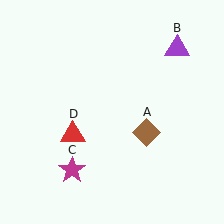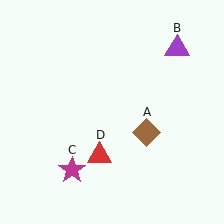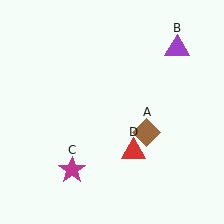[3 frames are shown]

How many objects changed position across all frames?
1 object changed position: red triangle (object D).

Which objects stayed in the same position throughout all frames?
Brown diamond (object A) and purple triangle (object B) and magenta star (object C) remained stationary.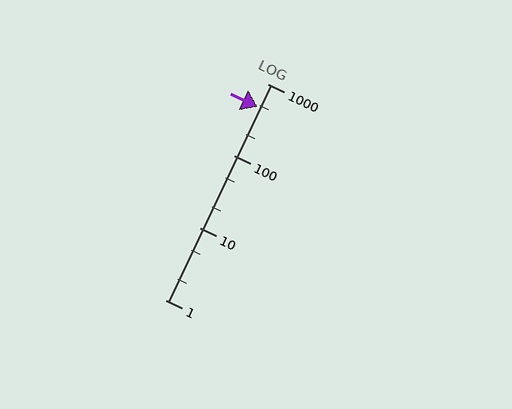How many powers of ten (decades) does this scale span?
The scale spans 3 decades, from 1 to 1000.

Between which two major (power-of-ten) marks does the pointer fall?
The pointer is between 100 and 1000.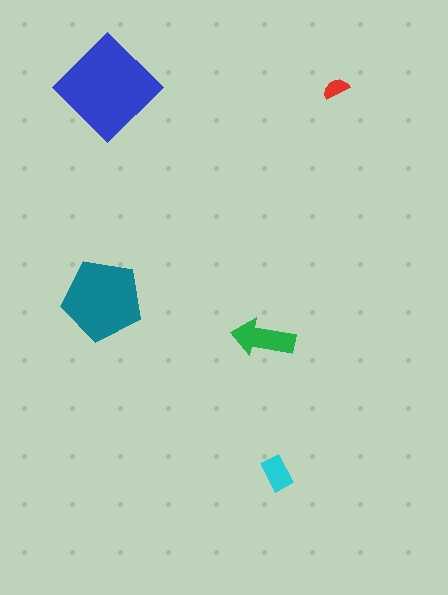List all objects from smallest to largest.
The red semicircle, the cyan rectangle, the green arrow, the teal pentagon, the blue diamond.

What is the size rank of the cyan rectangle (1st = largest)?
4th.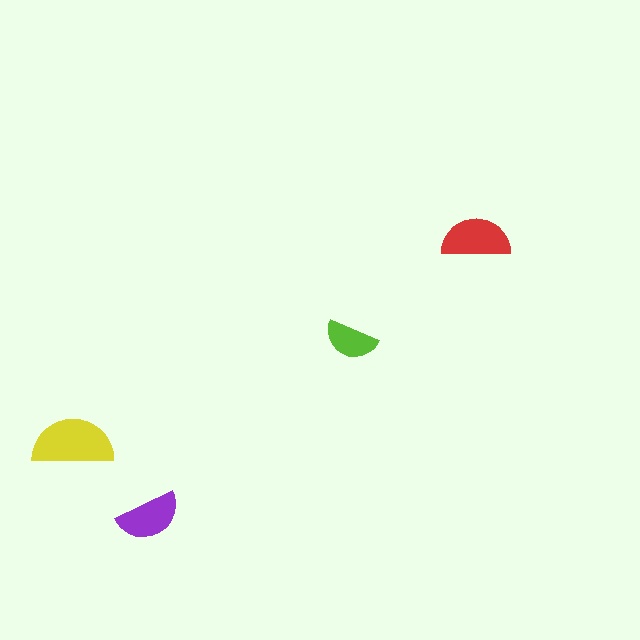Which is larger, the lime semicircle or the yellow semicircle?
The yellow one.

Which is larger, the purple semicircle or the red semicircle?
The red one.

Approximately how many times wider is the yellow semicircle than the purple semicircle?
About 1.5 times wider.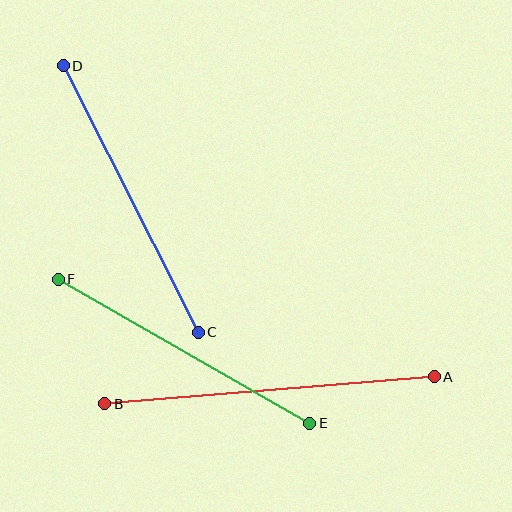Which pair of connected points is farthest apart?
Points A and B are farthest apart.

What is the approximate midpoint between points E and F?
The midpoint is at approximately (184, 351) pixels.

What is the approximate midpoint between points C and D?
The midpoint is at approximately (131, 199) pixels.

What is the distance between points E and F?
The distance is approximately 290 pixels.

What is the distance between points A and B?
The distance is approximately 331 pixels.